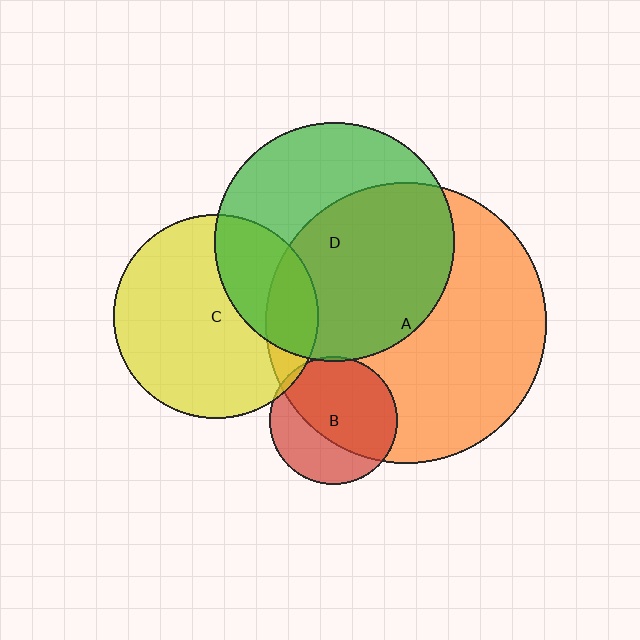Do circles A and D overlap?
Yes.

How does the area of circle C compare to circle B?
Approximately 2.5 times.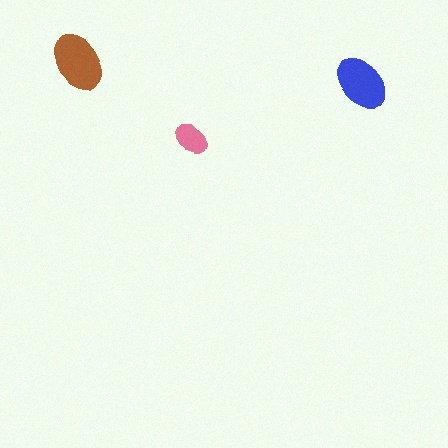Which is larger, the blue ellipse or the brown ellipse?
The brown one.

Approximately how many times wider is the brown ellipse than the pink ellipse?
About 1.5 times wider.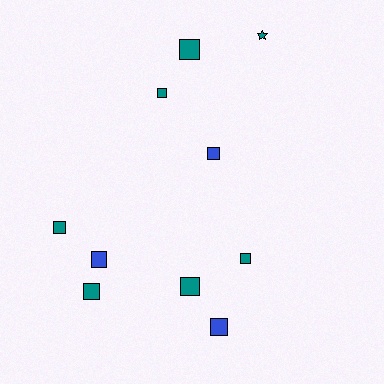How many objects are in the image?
There are 10 objects.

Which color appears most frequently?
Teal, with 7 objects.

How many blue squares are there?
There are 3 blue squares.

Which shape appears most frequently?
Square, with 9 objects.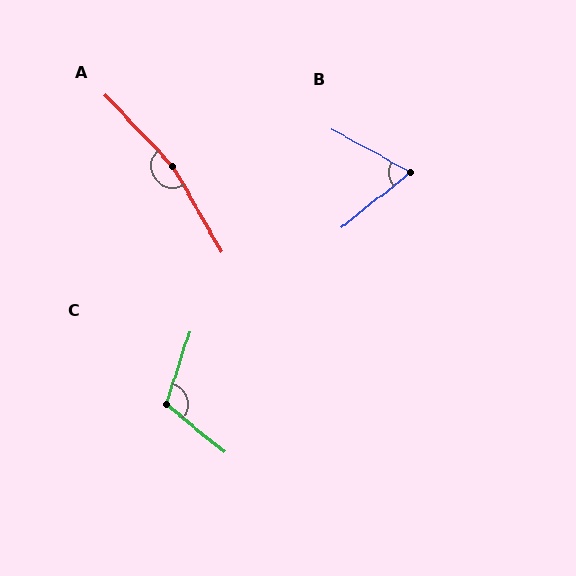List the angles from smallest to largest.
B (67°), C (112°), A (167°).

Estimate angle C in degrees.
Approximately 112 degrees.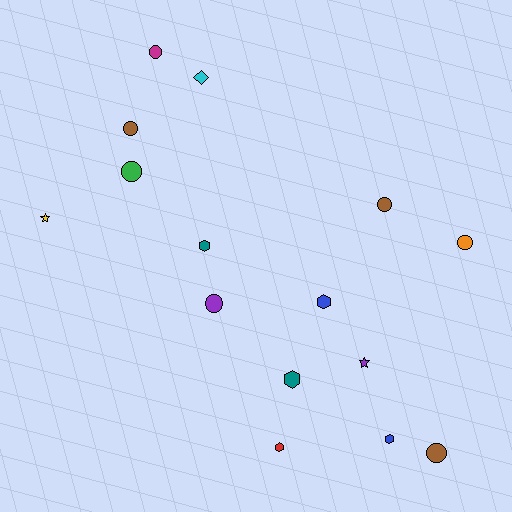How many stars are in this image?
There are 2 stars.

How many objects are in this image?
There are 15 objects.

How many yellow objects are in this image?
There is 1 yellow object.